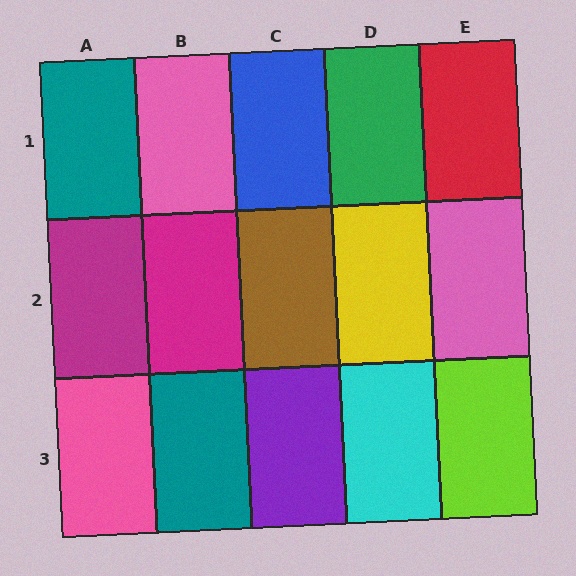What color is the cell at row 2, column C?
Brown.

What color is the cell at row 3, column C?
Purple.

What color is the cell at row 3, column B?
Teal.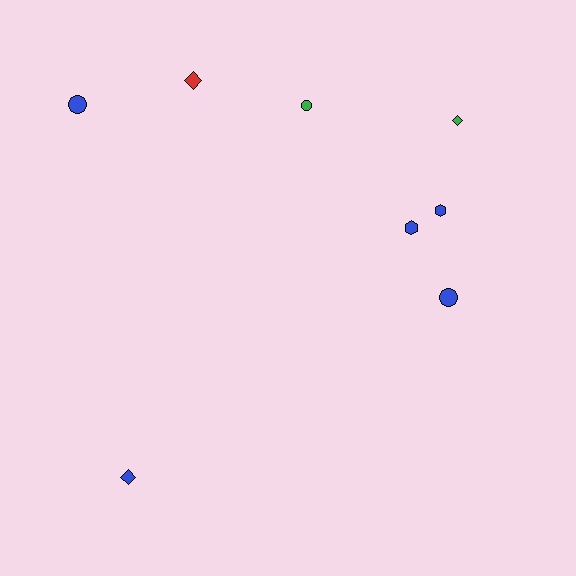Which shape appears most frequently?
Circle, with 3 objects.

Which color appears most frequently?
Blue, with 5 objects.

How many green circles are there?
There is 1 green circle.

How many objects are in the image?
There are 8 objects.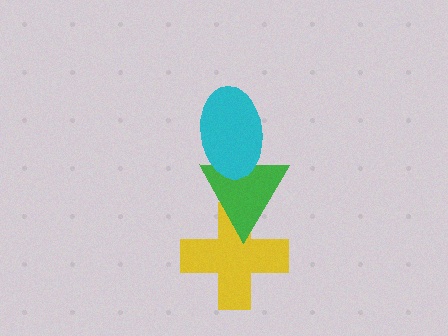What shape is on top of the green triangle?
The cyan ellipse is on top of the green triangle.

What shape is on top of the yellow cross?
The green triangle is on top of the yellow cross.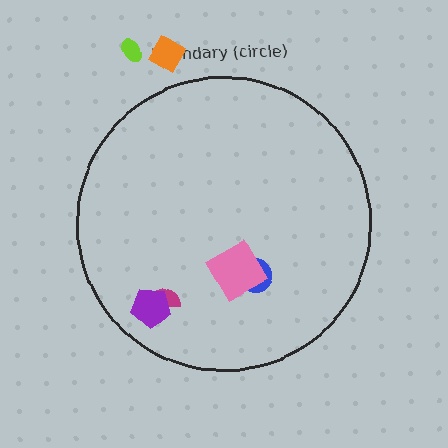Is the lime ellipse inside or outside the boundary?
Outside.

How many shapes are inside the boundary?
4 inside, 2 outside.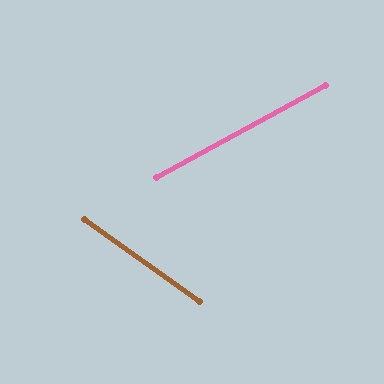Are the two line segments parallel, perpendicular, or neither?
Neither parallel nor perpendicular — they differ by about 64°.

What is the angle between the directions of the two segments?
Approximately 64 degrees.